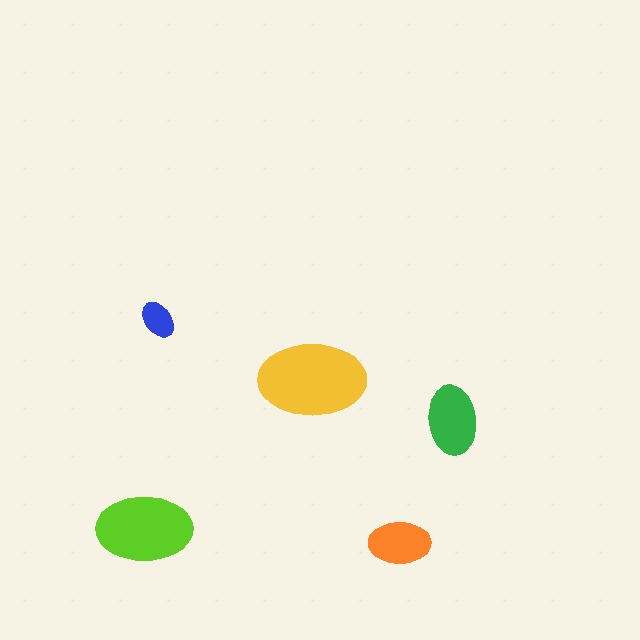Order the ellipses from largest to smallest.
the yellow one, the lime one, the green one, the orange one, the blue one.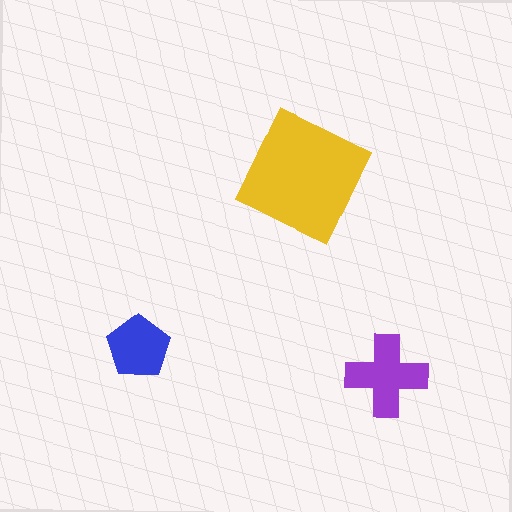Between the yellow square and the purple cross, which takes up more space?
The yellow square.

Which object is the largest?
The yellow square.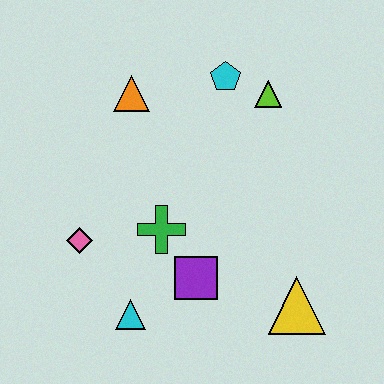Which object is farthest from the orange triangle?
The yellow triangle is farthest from the orange triangle.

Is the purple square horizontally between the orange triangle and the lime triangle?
Yes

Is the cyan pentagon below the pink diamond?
No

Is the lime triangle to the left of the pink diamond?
No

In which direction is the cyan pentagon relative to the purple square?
The cyan pentagon is above the purple square.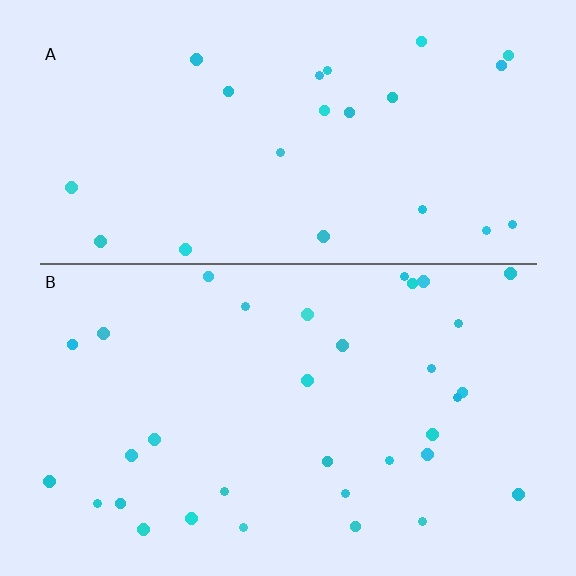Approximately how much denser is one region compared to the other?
Approximately 1.5× — region B over region A.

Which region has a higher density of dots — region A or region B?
B (the bottom).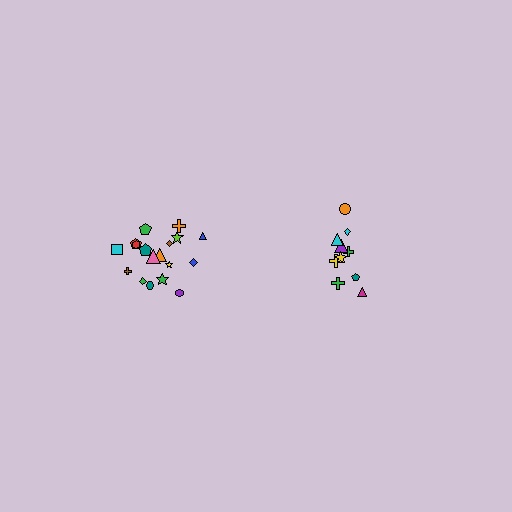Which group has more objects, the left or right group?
The left group.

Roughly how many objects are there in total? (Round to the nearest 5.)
Roughly 30 objects in total.